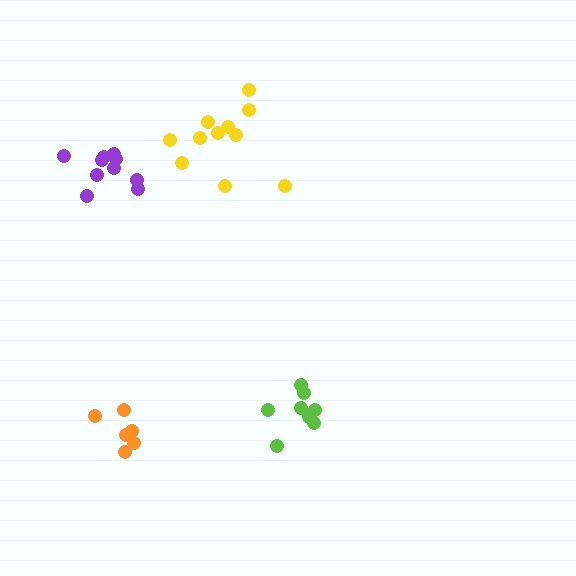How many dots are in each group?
Group 1: 8 dots, Group 2: 6 dots, Group 3: 10 dots, Group 4: 11 dots (35 total).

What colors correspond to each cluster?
The clusters are colored: lime, orange, purple, yellow.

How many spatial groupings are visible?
There are 4 spatial groupings.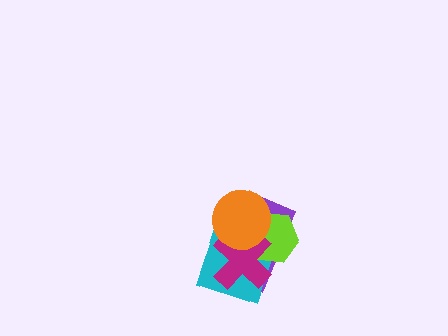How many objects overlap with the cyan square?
4 objects overlap with the cyan square.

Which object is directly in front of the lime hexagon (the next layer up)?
The magenta cross is directly in front of the lime hexagon.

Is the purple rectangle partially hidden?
Yes, it is partially covered by another shape.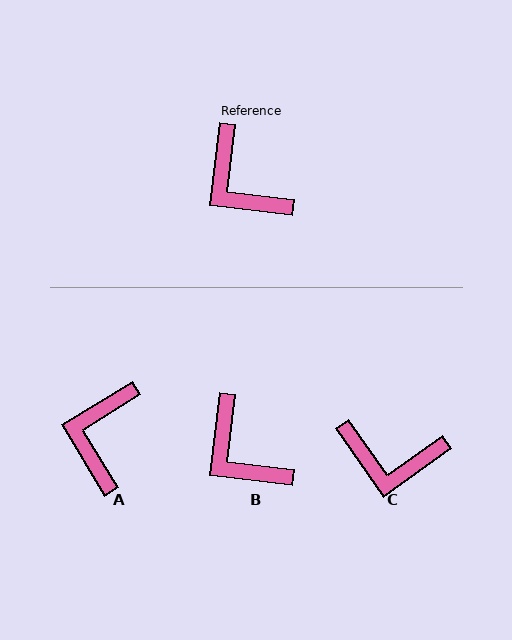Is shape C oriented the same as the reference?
No, it is off by about 42 degrees.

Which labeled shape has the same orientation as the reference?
B.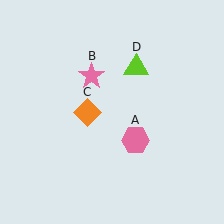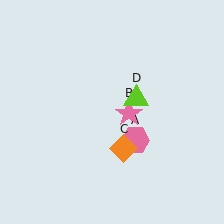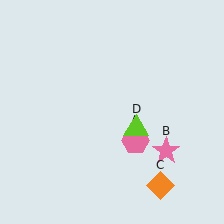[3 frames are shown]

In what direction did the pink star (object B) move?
The pink star (object B) moved down and to the right.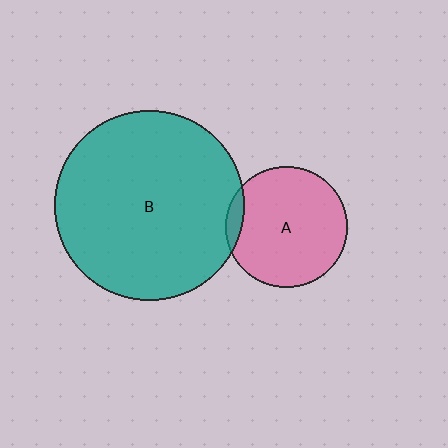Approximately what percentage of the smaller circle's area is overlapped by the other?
Approximately 5%.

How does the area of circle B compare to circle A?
Approximately 2.5 times.